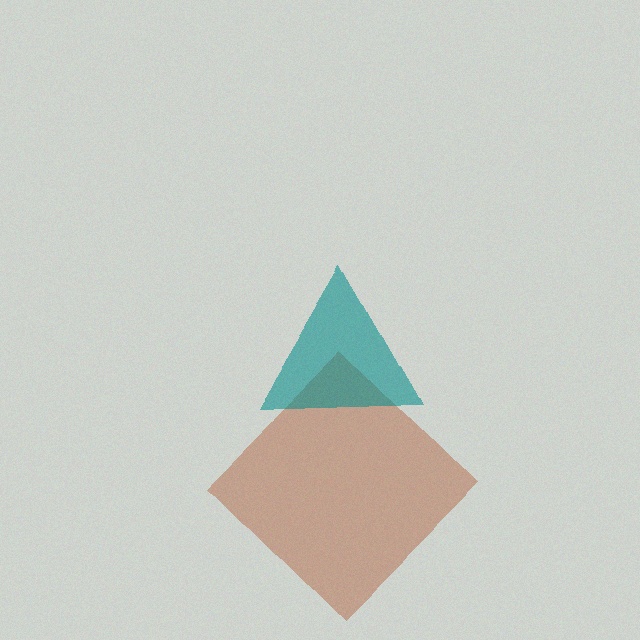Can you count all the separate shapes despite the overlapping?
Yes, there are 2 separate shapes.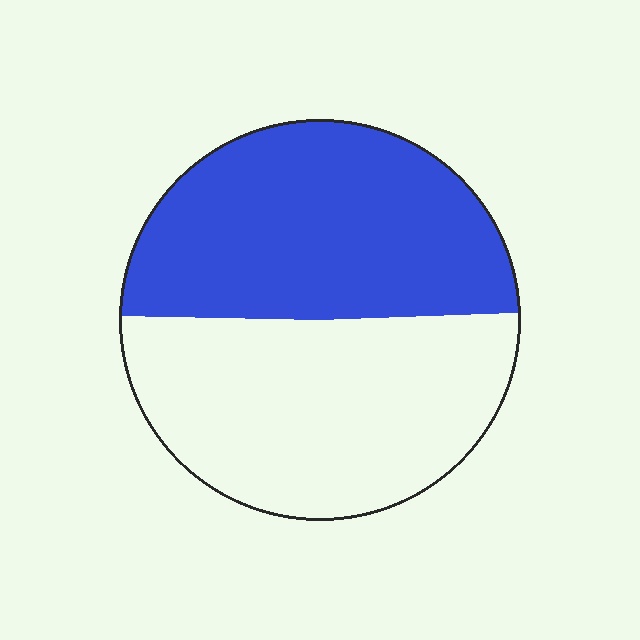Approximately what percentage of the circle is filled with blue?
Approximately 50%.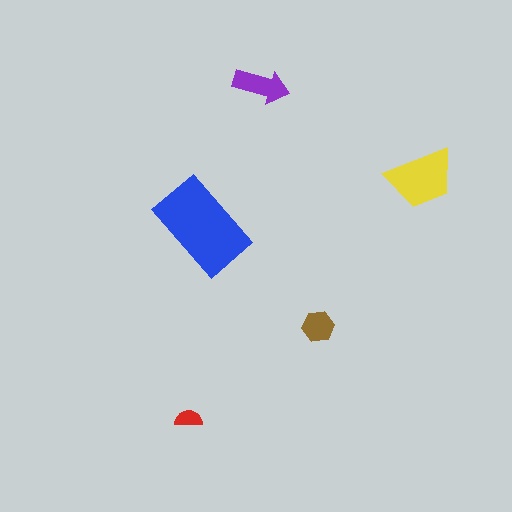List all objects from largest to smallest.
The blue rectangle, the yellow trapezoid, the purple arrow, the brown hexagon, the red semicircle.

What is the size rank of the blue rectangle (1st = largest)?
1st.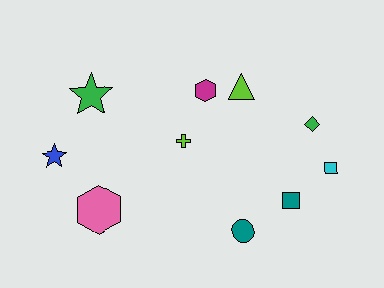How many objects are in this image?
There are 10 objects.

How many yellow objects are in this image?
There are no yellow objects.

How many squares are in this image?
There are 2 squares.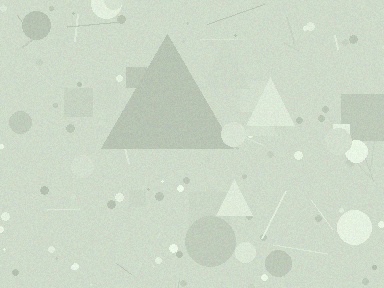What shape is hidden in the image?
A triangle is hidden in the image.